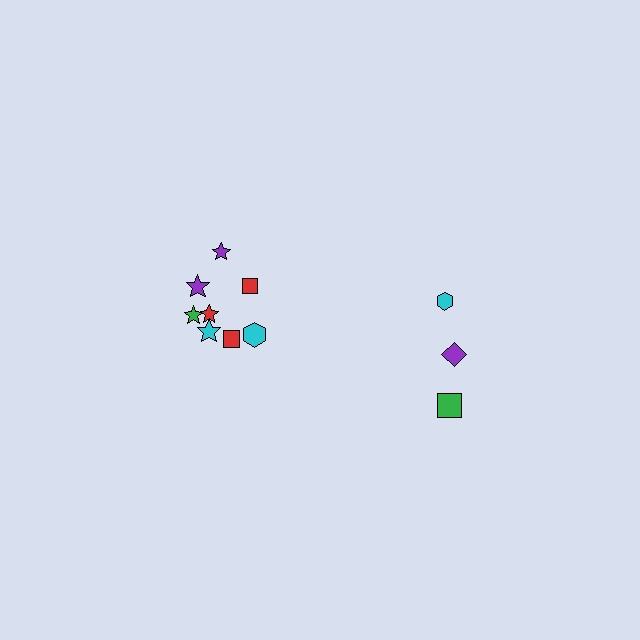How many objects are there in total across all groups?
There are 11 objects.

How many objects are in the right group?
There are 3 objects.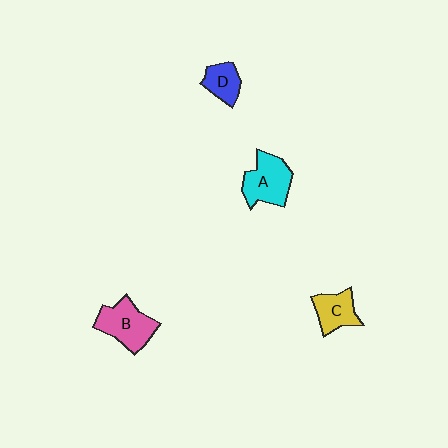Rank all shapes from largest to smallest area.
From largest to smallest: B (pink), A (cyan), C (yellow), D (blue).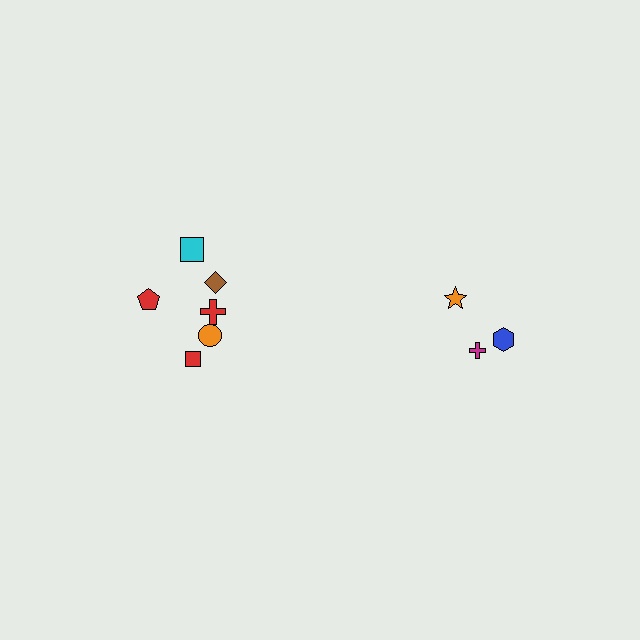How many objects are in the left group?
There are 6 objects.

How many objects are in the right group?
There are 3 objects.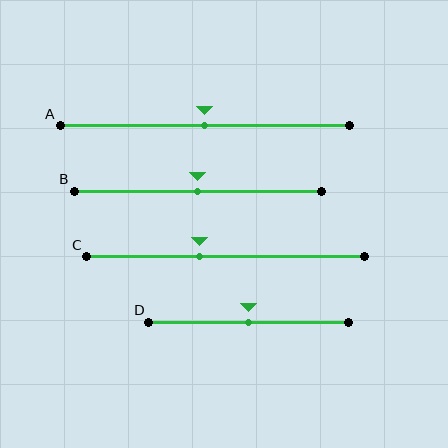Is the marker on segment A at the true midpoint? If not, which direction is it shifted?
Yes, the marker on segment A is at the true midpoint.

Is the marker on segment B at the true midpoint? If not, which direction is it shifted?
Yes, the marker on segment B is at the true midpoint.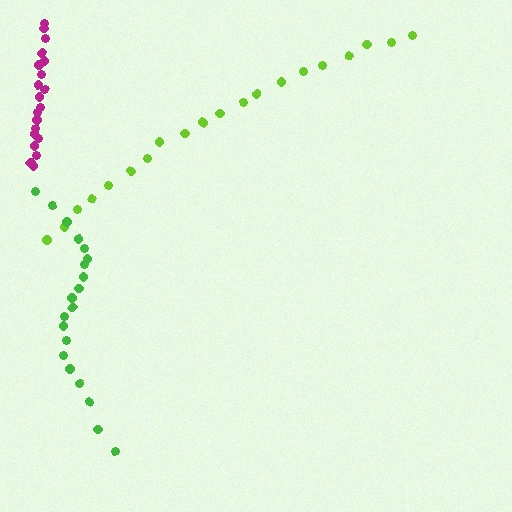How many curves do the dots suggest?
There are 3 distinct paths.